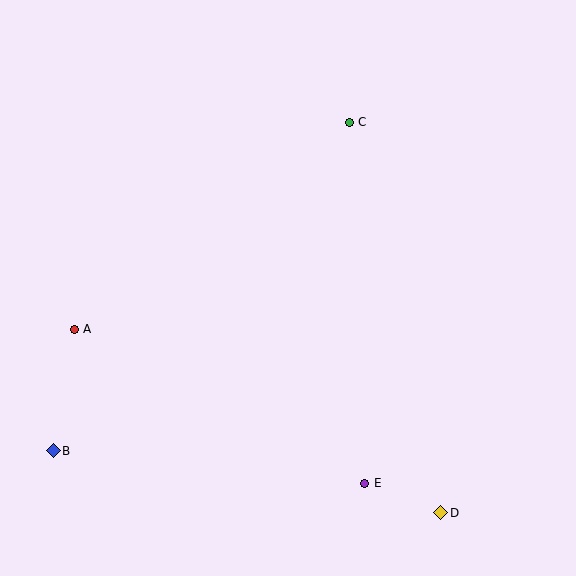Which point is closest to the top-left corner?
Point A is closest to the top-left corner.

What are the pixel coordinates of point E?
Point E is at (365, 483).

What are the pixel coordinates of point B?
Point B is at (53, 451).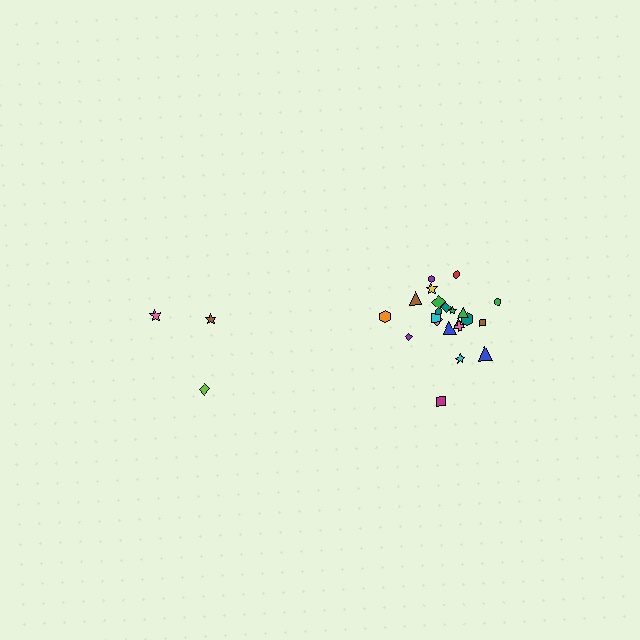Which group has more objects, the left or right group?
The right group.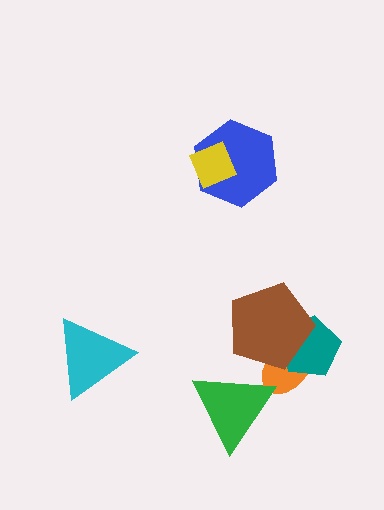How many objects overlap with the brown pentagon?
2 objects overlap with the brown pentagon.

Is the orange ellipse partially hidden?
Yes, it is partially covered by another shape.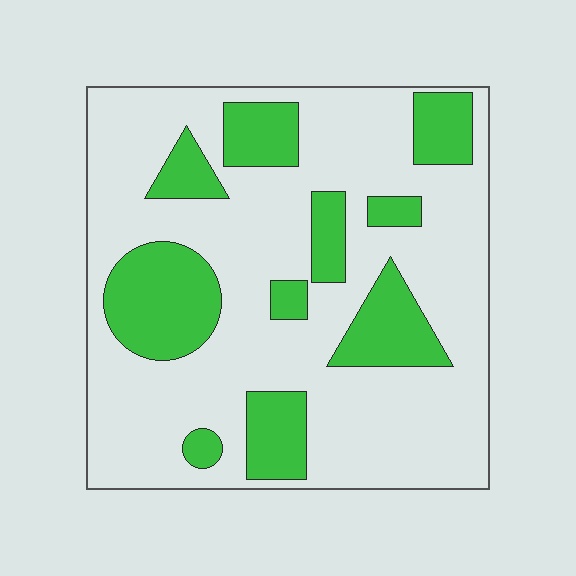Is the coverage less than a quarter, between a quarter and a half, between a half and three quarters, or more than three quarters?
Between a quarter and a half.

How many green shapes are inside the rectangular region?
10.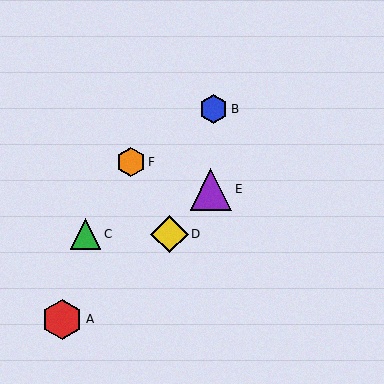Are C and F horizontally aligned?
No, C is at y≈234 and F is at y≈162.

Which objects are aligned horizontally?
Objects C, D are aligned horizontally.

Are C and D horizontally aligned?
Yes, both are at y≈234.